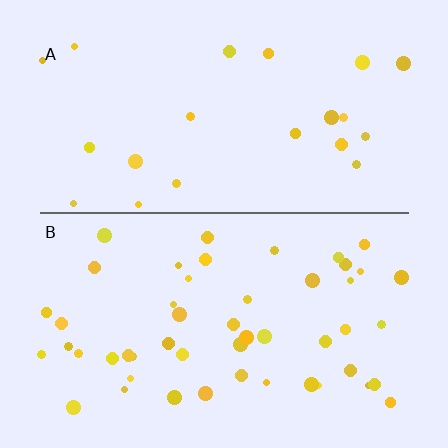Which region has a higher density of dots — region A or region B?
B (the bottom).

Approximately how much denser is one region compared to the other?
Approximately 2.3× — region B over region A.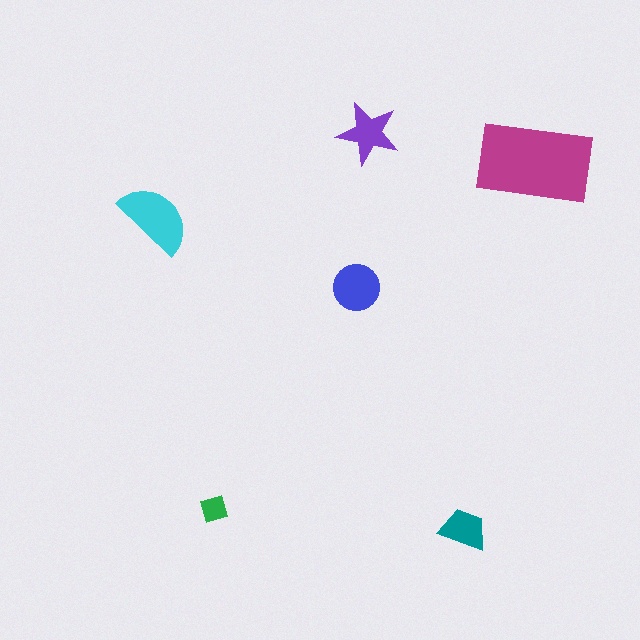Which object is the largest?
The magenta rectangle.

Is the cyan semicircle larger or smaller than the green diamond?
Larger.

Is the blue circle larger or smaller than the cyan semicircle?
Smaller.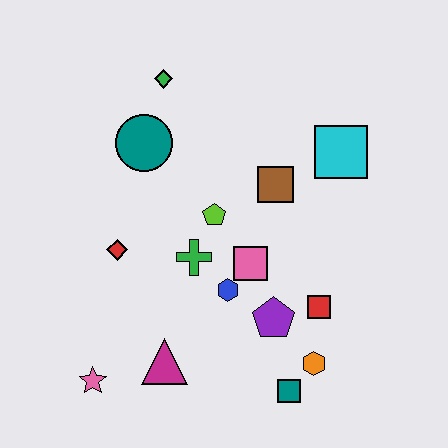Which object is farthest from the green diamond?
The teal square is farthest from the green diamond.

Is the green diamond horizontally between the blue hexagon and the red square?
No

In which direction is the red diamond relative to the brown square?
The red diamond is to the left of the brown square.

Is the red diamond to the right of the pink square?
No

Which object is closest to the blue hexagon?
The pink square is closest to the blue hexagon.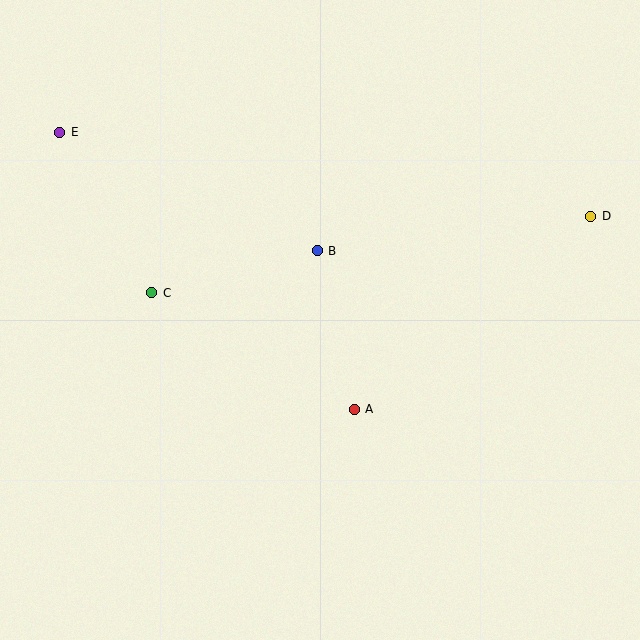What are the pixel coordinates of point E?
Point E is at (60, 132).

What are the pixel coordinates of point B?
Point B is at (317, 251).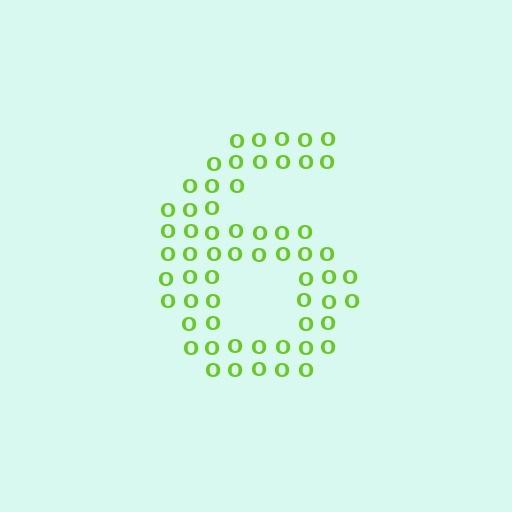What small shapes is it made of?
It is made of small letter O's.